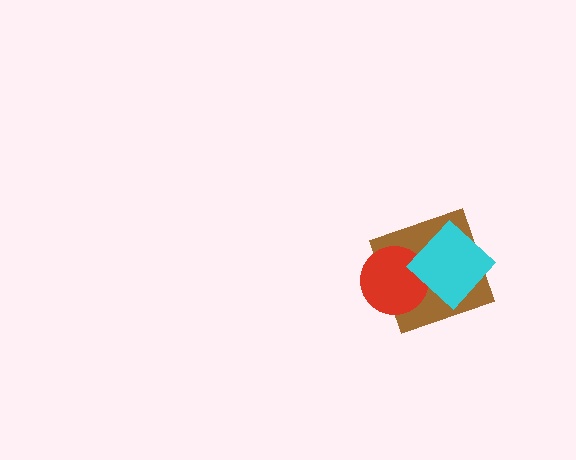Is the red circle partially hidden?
Yes, it is partially covered by another shape.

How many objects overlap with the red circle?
2 objects overlap with the red circle.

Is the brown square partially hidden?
Yes, it is partially covered by another shape.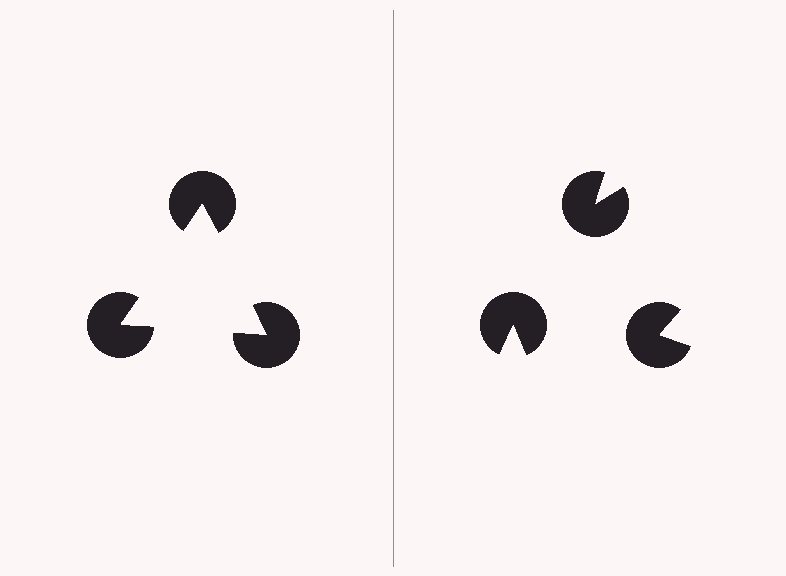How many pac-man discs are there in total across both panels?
6 — 3 on each side.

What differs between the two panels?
The pac-man discs are positioned identically on both sides; only the wedge orientations differ. On the left they align to a triangle; on the right they are misaligned.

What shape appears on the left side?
An illusory triangle.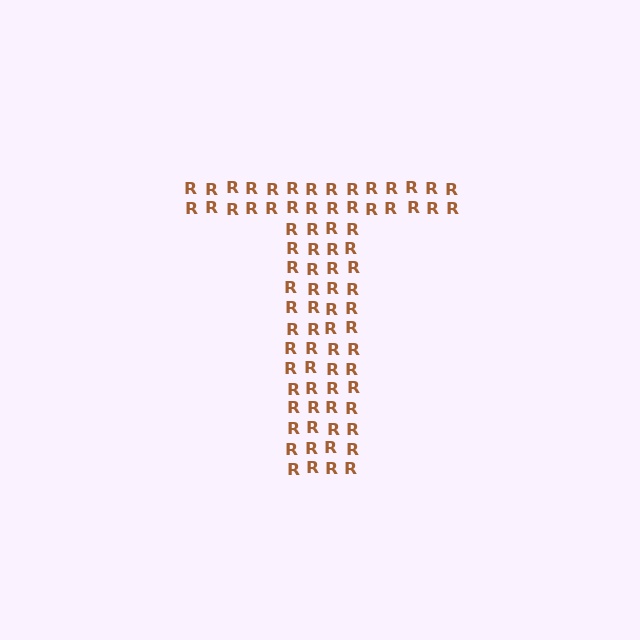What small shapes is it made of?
It is made of small letter R's.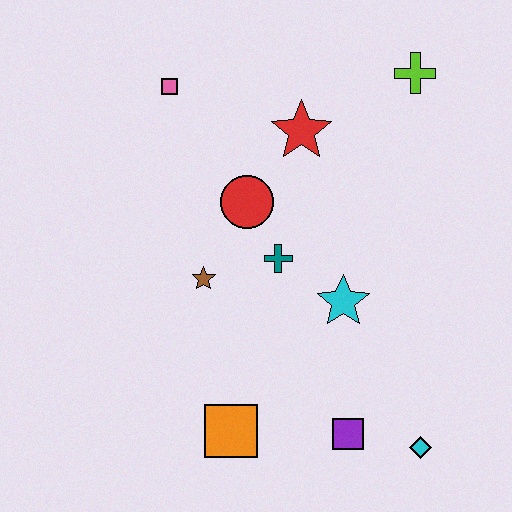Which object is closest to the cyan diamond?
The purple square is closest to the cyan diamond.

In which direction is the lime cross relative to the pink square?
The lime cross is to the right of the pink square.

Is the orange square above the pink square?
No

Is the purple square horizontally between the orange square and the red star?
No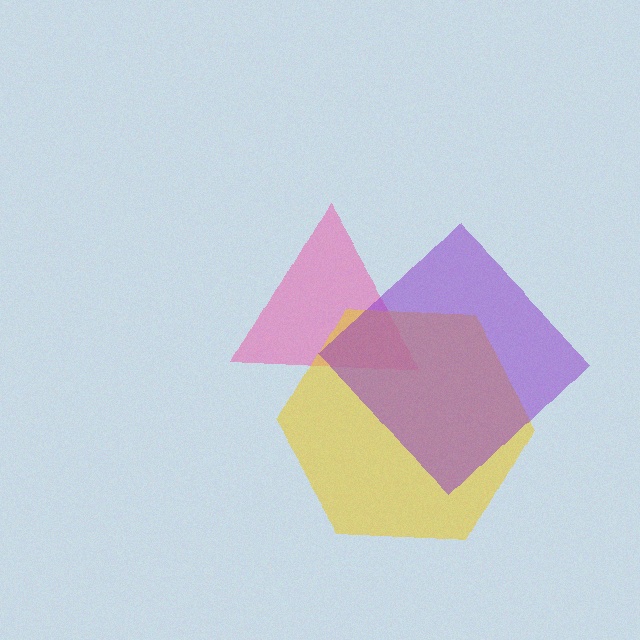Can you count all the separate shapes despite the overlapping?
Yes, there are 3 separate shapes.